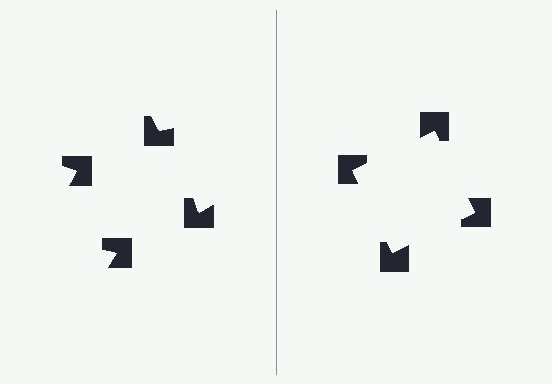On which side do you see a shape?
An illusory square appears on the right side. On the left side the wedge cuts are rotated, so no coherent shape forms.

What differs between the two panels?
The notched squares are positioned identically on both sides; only the wedge orientations differ. On the right they align to a square; on the left they are misaligned.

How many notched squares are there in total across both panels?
8 — 4 on each side.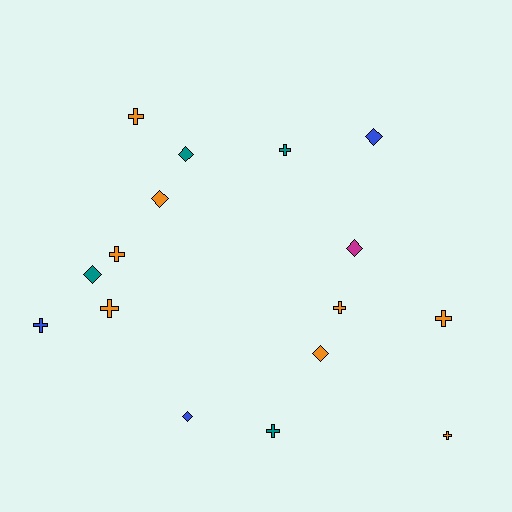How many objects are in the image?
There are 16 objects.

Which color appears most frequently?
Orange, with 8 objects.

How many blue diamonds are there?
There are 2 blue diamonds.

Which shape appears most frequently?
Cross, with 9 objects.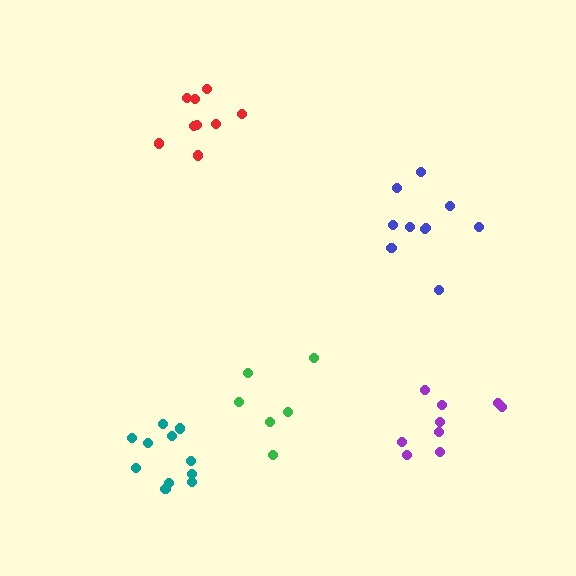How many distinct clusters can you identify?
There are 5 distinct clusters.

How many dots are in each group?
Group 1: 9 dots, Group 2: 10 dots, Group 3: 11 dots, Group 4: 6 dots, Group 5: 9 dots (45 total).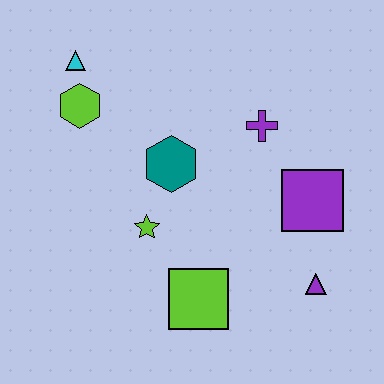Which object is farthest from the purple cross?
The cyan triangle is farthest from the purple cross.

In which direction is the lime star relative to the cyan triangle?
The lime star is below the cyan triangle.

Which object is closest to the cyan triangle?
The lime hexagon is closest to the cyan triangle.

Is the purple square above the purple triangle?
Yes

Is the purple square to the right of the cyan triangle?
Yes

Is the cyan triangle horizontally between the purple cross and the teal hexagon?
No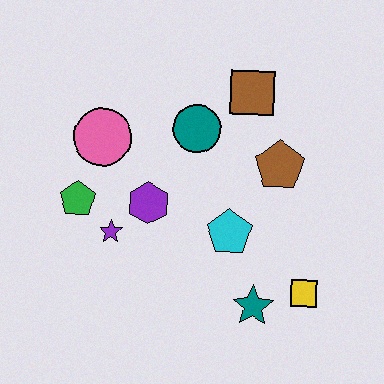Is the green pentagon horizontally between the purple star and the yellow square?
No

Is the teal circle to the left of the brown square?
Yes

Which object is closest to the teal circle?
The brown square is closest to the teal circle.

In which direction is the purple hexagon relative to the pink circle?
The purple hexagon is below the pink circle.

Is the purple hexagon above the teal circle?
No